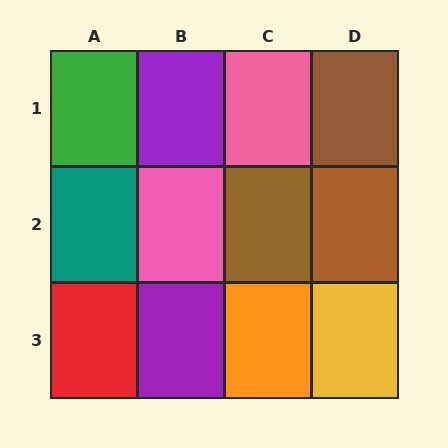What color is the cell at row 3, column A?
Red.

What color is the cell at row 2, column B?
Pink.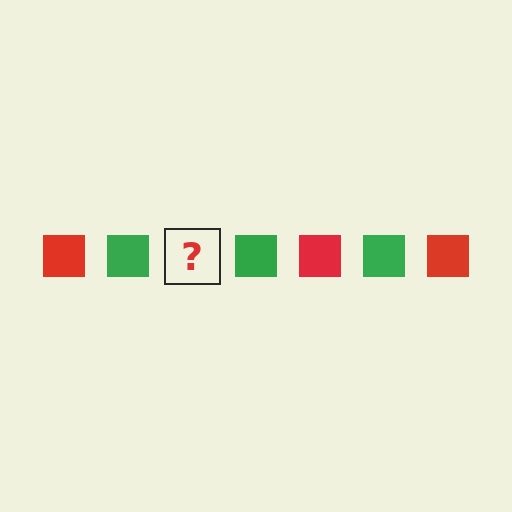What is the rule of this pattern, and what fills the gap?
The rule is that the pattern cycles through red, green squares. The gap should be filled with a red square.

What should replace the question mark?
The question mark should be replaced with a red square.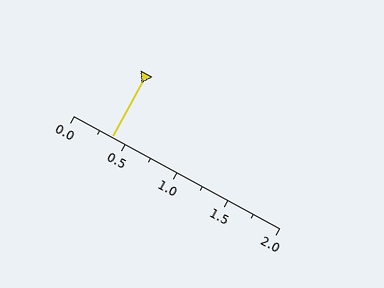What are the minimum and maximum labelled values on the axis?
The axis runs from 0.0 to 2.0.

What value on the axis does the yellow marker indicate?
The marker indicates approximately 0.38.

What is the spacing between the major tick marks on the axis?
The major ticks are spaced 0.5 apart.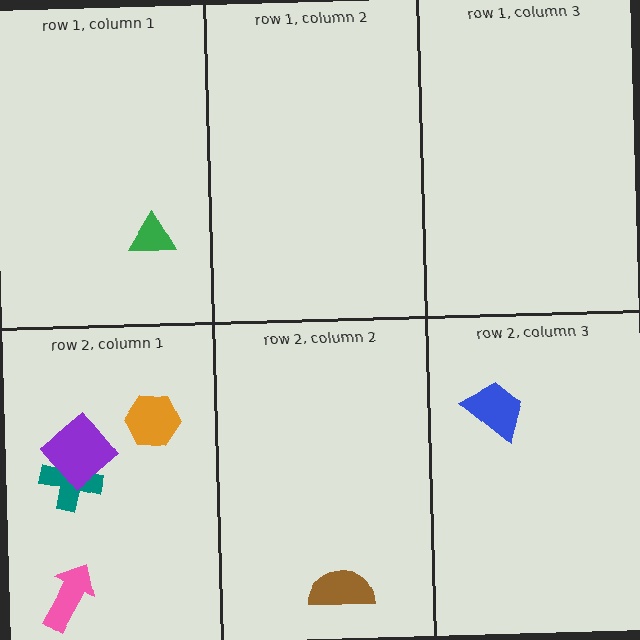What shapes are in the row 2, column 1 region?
The pink arrow, the teal cross, the purple diamond, the orange hexagon.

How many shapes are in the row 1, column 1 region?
1.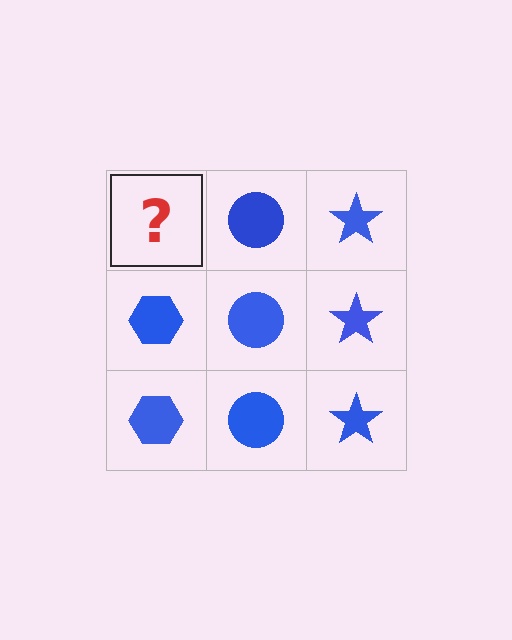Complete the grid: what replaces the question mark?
The question mark should be replaced with a blue hexagon.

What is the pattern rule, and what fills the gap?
The rule is that each column has a consistent shape. The gap should be filled with a blue hexagon.